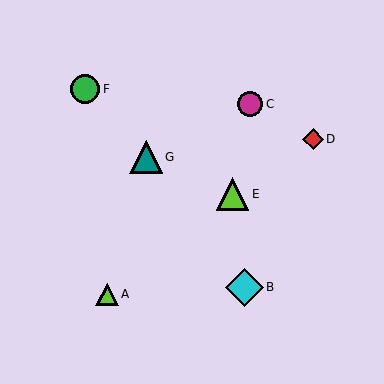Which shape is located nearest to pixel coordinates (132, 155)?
The teal triangle (labeled G) at (146, 157) is nearest to that location.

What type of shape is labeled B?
Shape B is a cyan diamond.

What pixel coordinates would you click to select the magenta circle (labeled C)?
Click at (250, 104) to select the magenta circle C.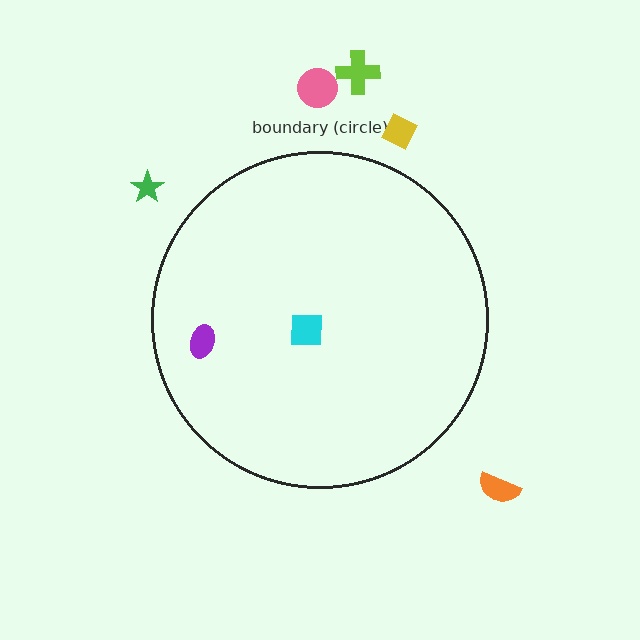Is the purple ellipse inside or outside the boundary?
Inside.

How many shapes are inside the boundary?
2 inside, 5 outside.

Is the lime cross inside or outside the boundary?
Outside.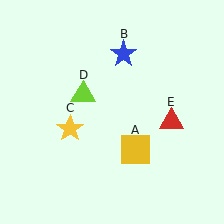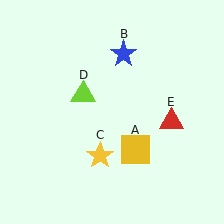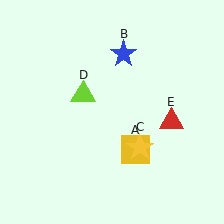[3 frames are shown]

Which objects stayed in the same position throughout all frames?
Yellow square (object A) and blue star (object B) and lime triangle (object D) and red triangle (object E) remained stationary.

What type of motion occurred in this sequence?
The yellow star (object C) rotated counterclockwise around the center of the scene.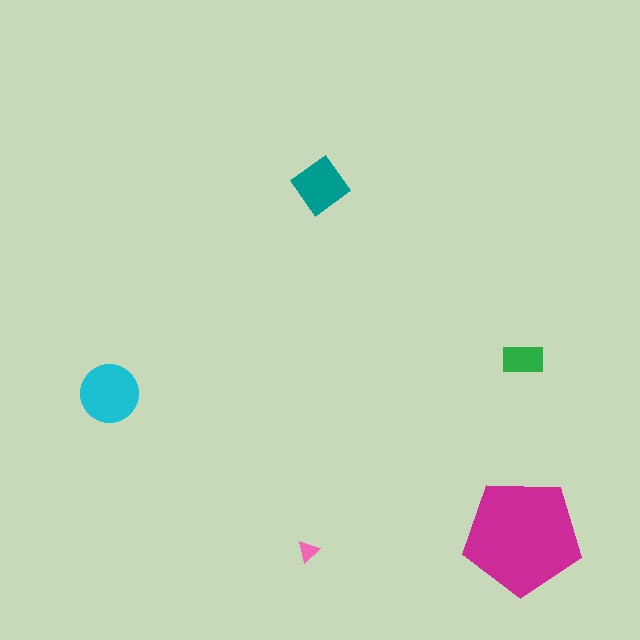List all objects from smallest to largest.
The pink triangle, the green rectangle, the teal diamond, the cyan circle, the magenta pentagon.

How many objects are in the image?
There are 5 objects in the image.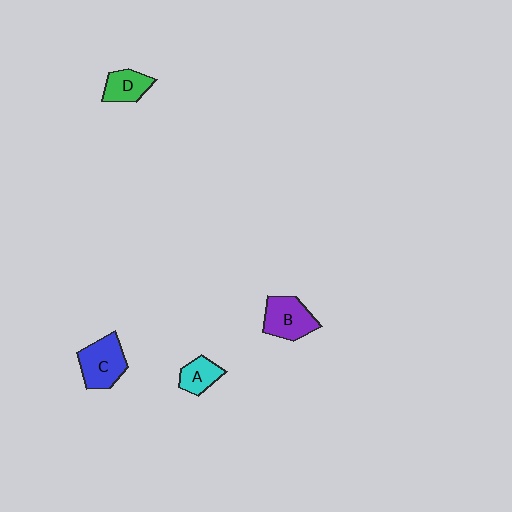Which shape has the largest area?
Shape C (blue).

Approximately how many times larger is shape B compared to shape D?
Approximately 1.4 times.